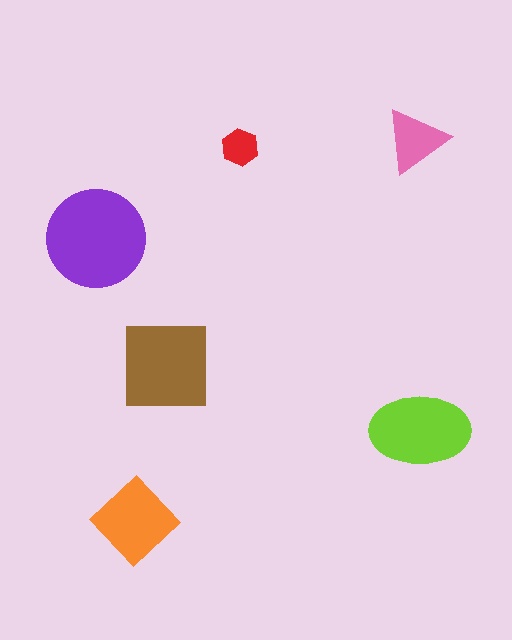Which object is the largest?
The purple circle.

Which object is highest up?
The pink triangle is topmost.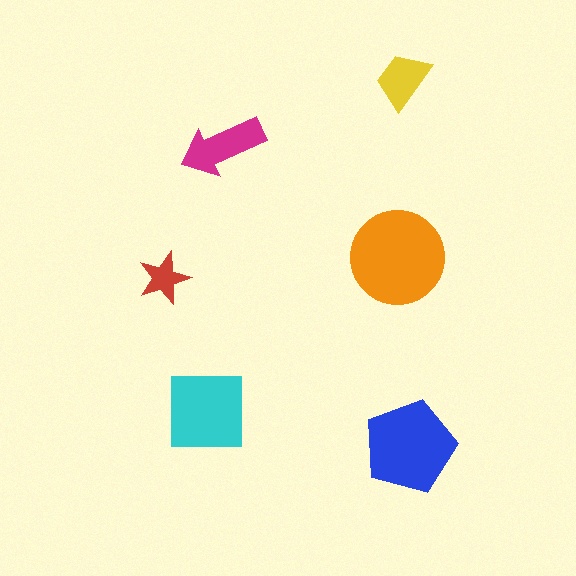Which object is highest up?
The yellow trapezoid is topmost.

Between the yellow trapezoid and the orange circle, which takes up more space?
The orange circle.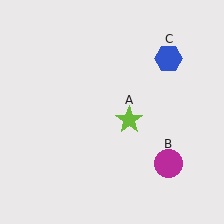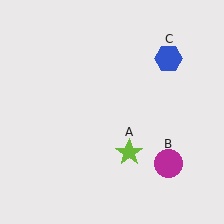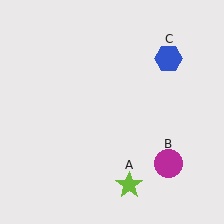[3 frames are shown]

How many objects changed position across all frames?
1 object changed position: lime star (object A).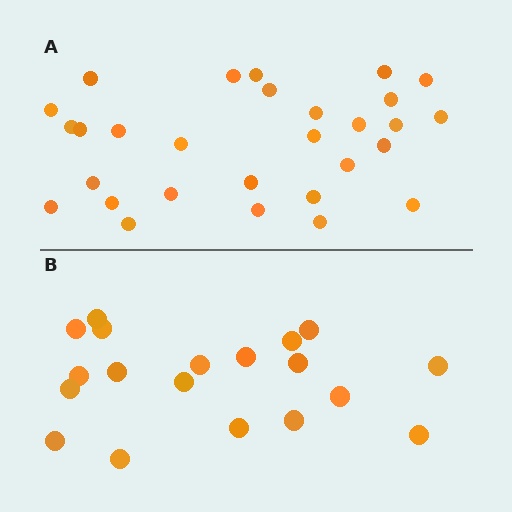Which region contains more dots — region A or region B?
Region A (the top region) has more dots.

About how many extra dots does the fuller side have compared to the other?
Region A has roughly 10 or so more dots than region B.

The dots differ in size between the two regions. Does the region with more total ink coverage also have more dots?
No. Region B has more total ink coverage because its dots are larger, but region A actually contains more individual dots. Total area can be misleading — the number of items is what matters here.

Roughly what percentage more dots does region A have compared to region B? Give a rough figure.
About 55% more.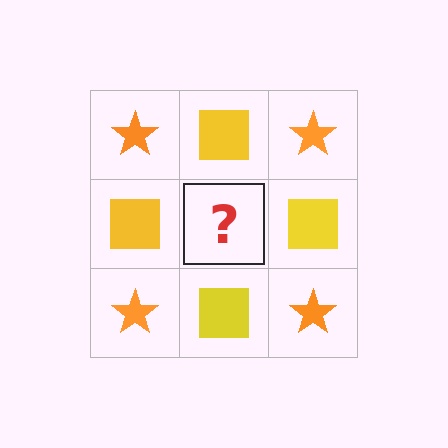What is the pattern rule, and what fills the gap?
The rule is that it alternates orange star and yellow square in a checkerboard pattern. The gap should be filled with an orange star.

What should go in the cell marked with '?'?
The missing cell should contain an orange star.